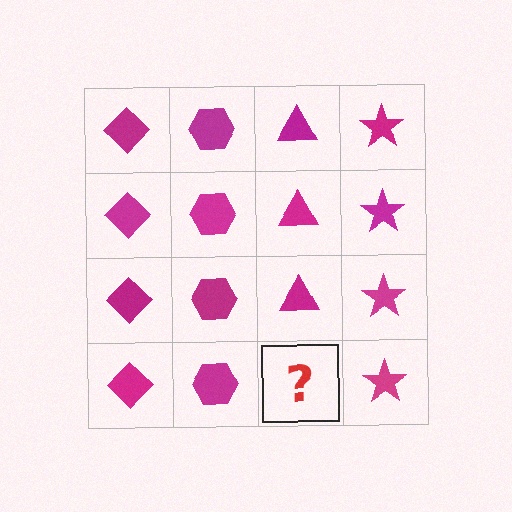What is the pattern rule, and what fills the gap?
The rule is that each column has a consistent shape. The gap should be filled with a magenta triangle.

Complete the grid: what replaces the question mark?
The question mark should be replaced with a magenta triangle.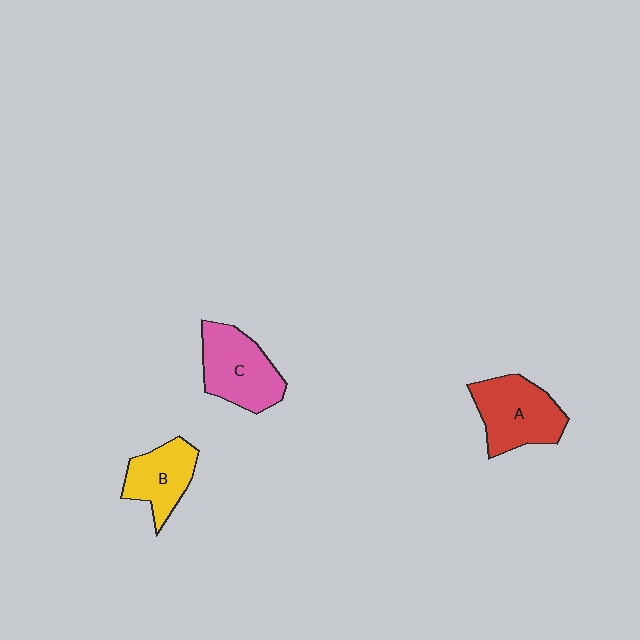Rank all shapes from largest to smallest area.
From largest to smallest: A (red), C (pink), B (yellow).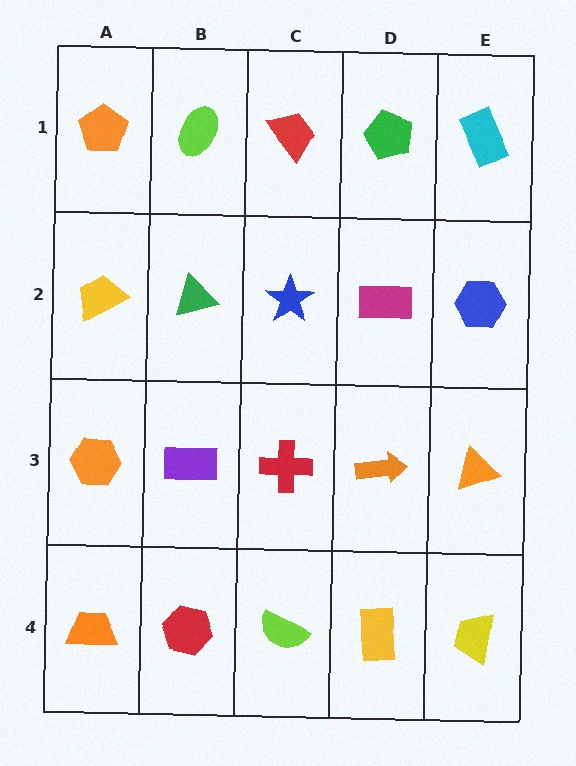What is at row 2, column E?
A blue hexagon.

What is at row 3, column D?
An orange arrow.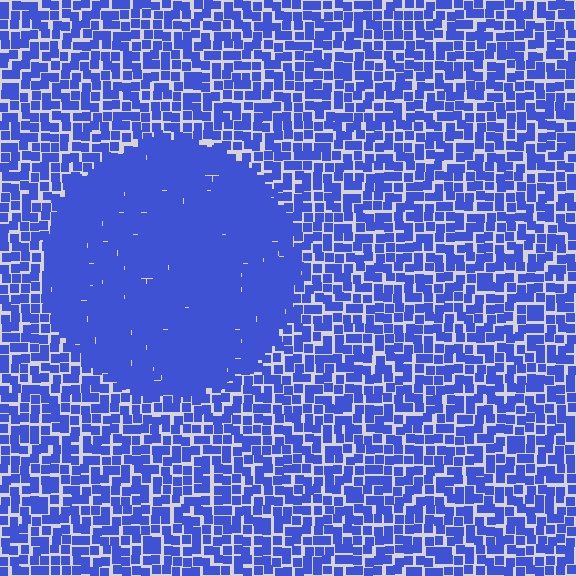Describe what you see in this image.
The image contains small blue elements arranged at two different densities. A circle-shaped region is visible where the elements are more densely packed than the surrounding area.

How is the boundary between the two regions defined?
The boundary is defined by a change in element density (approximately 1.9x ratio). All elements are the same color, size, and shape.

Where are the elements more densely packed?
The elements are more densely packed inside the circle boundary.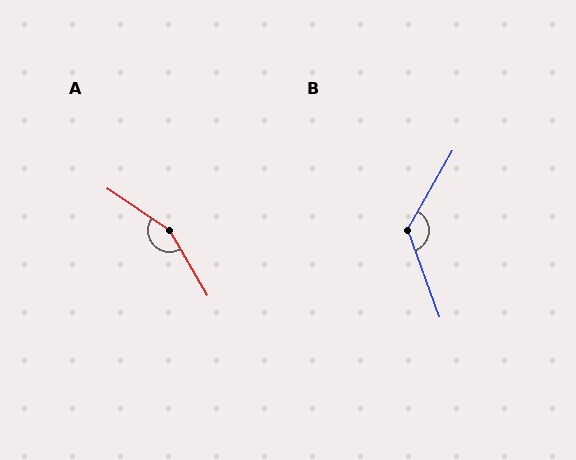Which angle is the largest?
A, at approximately 155 degrees.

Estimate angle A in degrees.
Approximately 155 degrees.